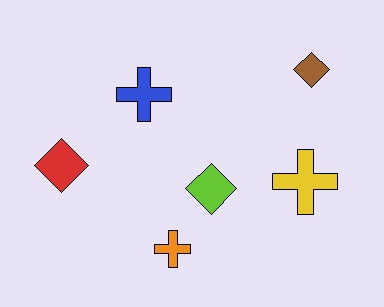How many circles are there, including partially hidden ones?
There are no circles.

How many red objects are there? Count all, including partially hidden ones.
There is 1 red object.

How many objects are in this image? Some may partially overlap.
There are 6 objects.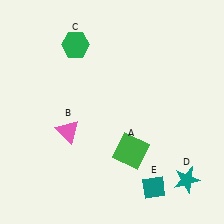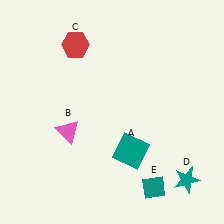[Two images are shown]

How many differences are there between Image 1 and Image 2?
There are 2 differences between the two images.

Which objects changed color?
A changed from green to teal. C changed from green to red.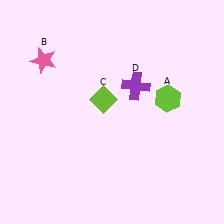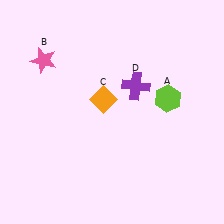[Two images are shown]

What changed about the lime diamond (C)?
In Image 1, C is lime. In Image 2, it changed to orange.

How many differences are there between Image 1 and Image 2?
There is 1 difference between the two images.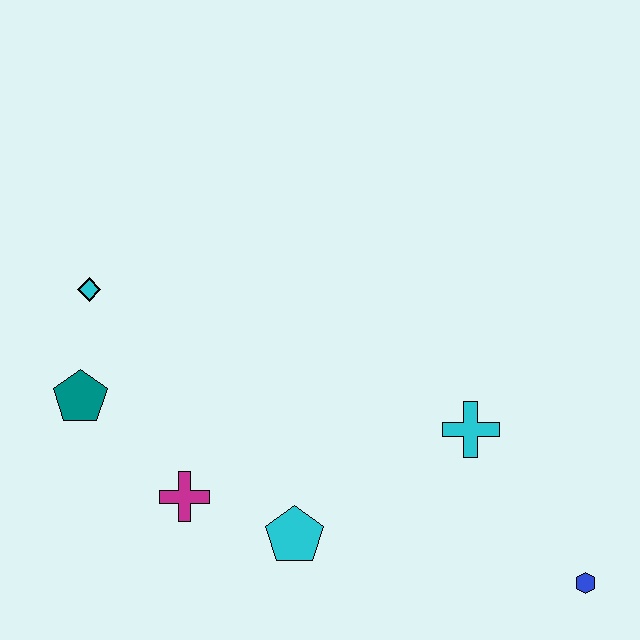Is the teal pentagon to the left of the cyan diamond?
Yes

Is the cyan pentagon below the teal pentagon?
Yes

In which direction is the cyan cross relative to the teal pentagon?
The cyan cross is to the right of the teal pentagon.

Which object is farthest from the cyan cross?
The cyan diamond is farthest from the cyan cross.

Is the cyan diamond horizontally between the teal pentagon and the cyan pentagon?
Yes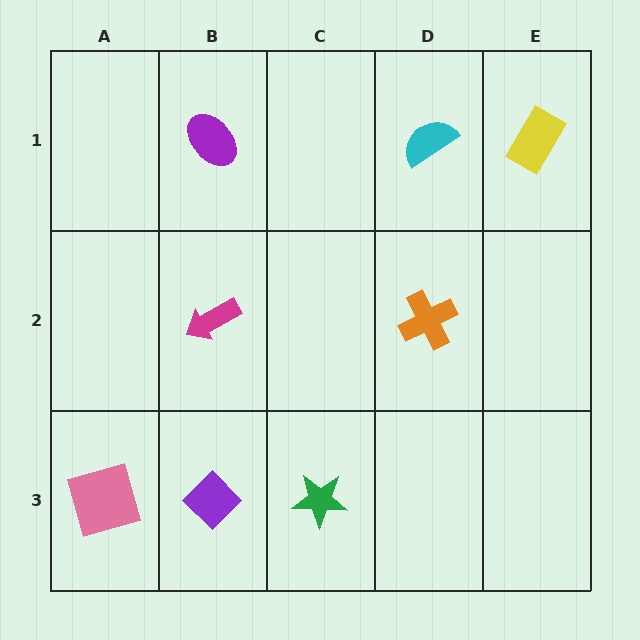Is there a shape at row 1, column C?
No, that cell is empty.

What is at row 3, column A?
A pink square.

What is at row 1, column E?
A yellow rectangle.